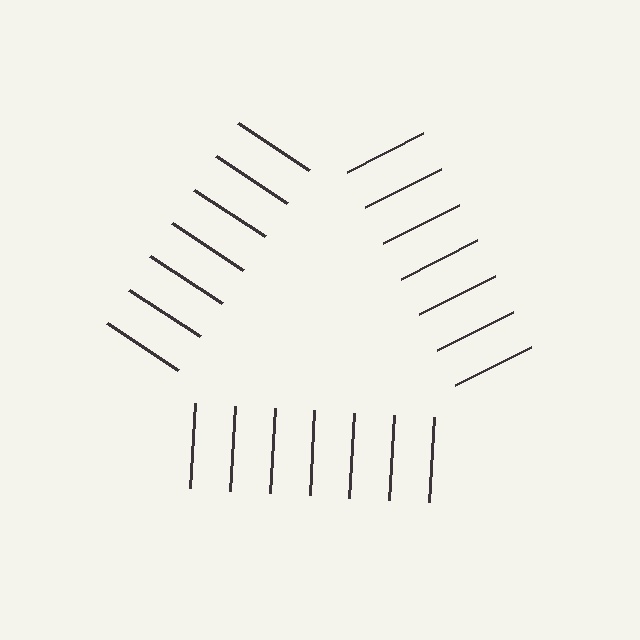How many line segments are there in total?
21 — 7 along each of the 3 edges.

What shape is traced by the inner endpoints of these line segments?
An illusory triangle — the line segments terminate on its edges but no continuous stroke is drawn.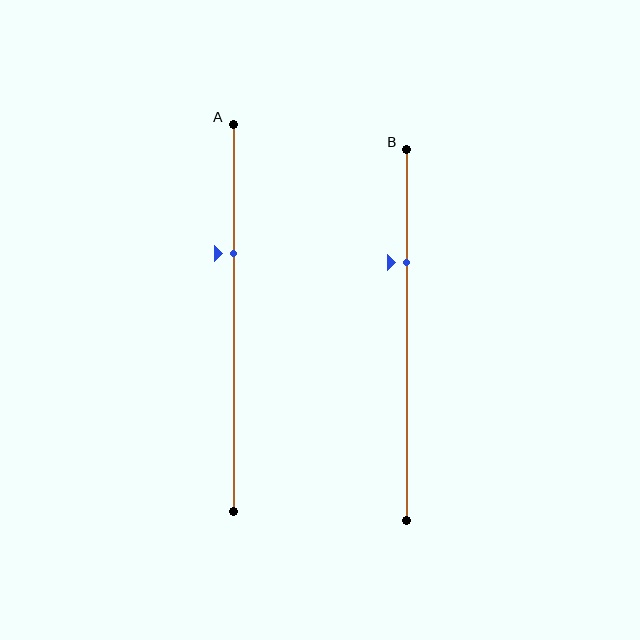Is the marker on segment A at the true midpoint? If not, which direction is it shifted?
No, the marker on segment A is shifted upward by about 17% of the segment length.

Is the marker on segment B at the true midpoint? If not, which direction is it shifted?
No, the marker on segment B is shifted upward by about 20% of the segment length.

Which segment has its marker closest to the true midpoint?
Segment A has its marker closest to the true midpoint.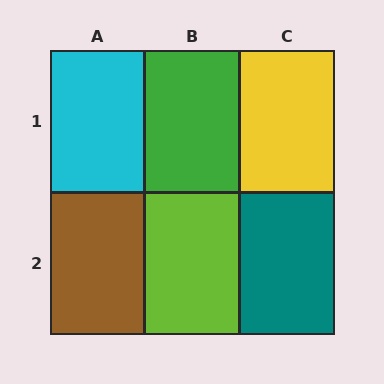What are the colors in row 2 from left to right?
Brown, lime, teal.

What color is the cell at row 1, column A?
Cyan.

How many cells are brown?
1 cell is brown.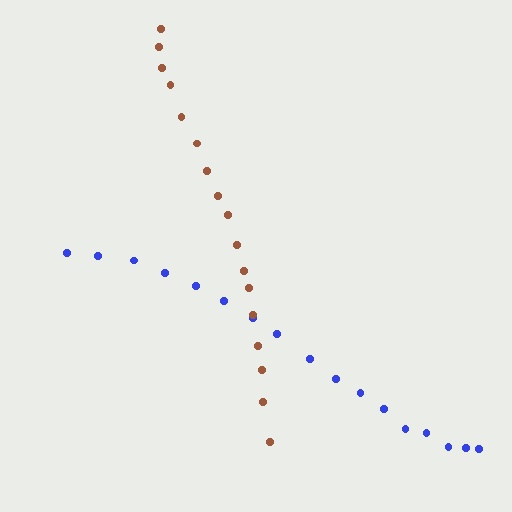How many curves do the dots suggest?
There are 2 distinct paths.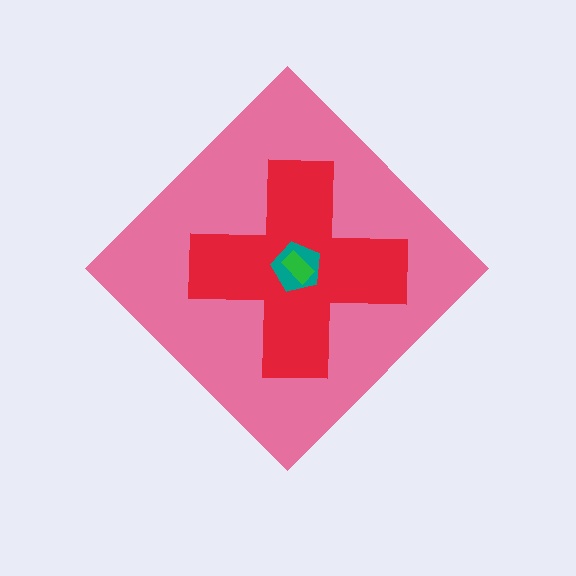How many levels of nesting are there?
4.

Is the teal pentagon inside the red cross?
Yes.